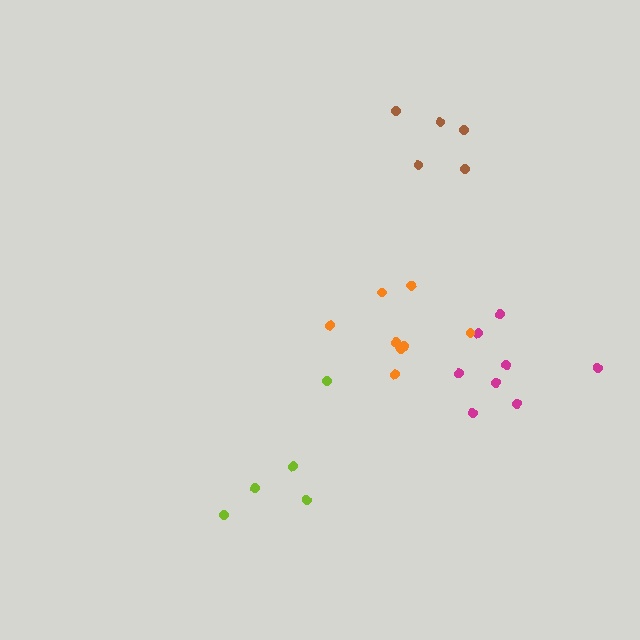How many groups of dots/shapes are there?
There are 4 groups.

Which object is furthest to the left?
The lime cluster is leftmost.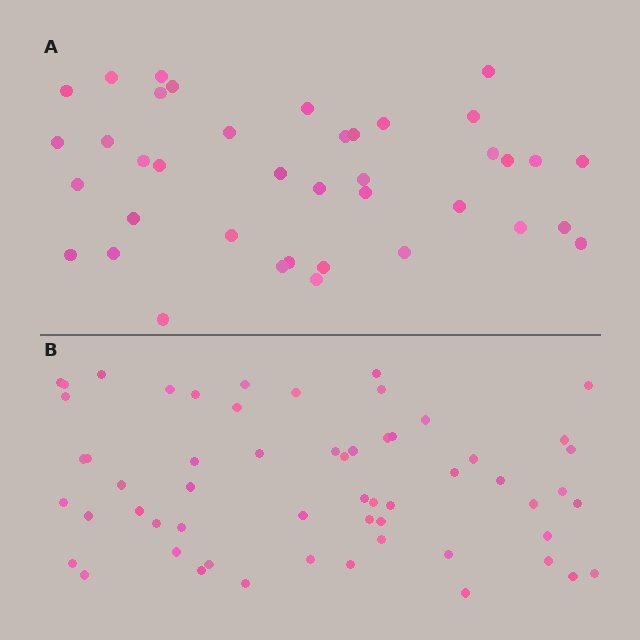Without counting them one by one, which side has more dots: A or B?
Region B (the bottom region) has more dots.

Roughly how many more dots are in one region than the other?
Region B has approximately 20 more dots than region A.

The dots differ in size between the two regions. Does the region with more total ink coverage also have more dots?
No. Region A has more total ink coverage because its dots are larger, but region B actually contains more individual dots. Total area can be misleading — the number of items is what matters here.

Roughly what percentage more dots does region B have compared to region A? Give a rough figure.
About 50% more.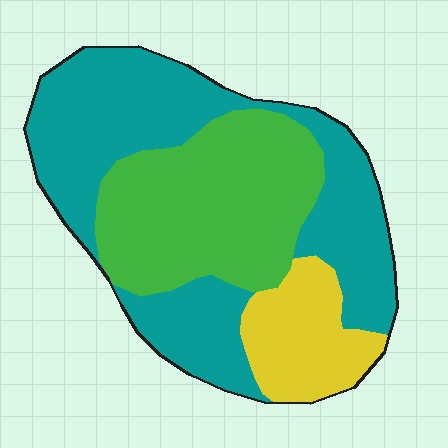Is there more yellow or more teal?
Teal.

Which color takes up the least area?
Yellow, at roughly 15%.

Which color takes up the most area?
Teal, at roughly 50%.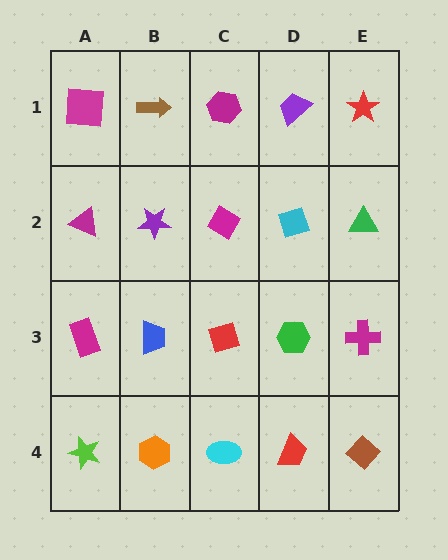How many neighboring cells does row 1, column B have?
3.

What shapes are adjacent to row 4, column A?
A magenta rectangle (row 3, column A), an orange hexagon (row 4, column B).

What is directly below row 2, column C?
A red diamond.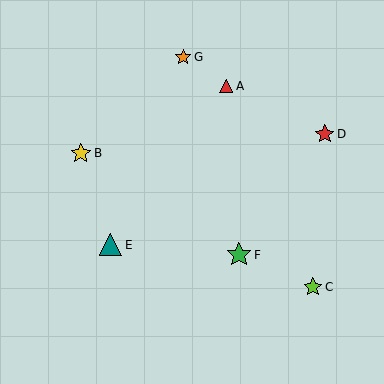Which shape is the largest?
The green star (labeled F) is the largest.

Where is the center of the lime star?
The center of the lime star is at (313, 287).